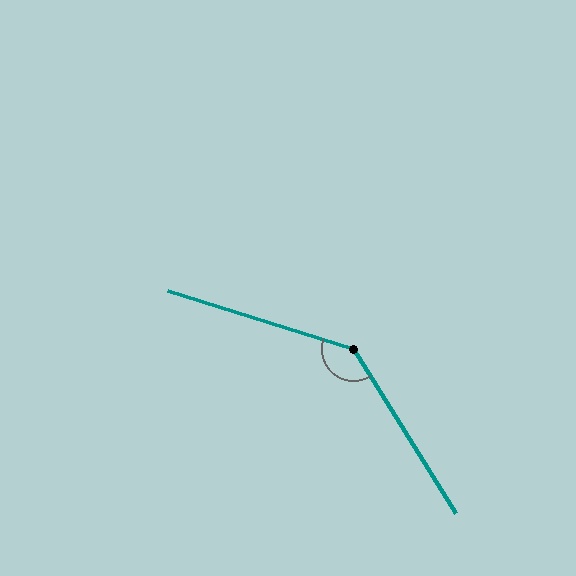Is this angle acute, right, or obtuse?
It is obtuse.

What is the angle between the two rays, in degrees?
Approximately 139 degrees.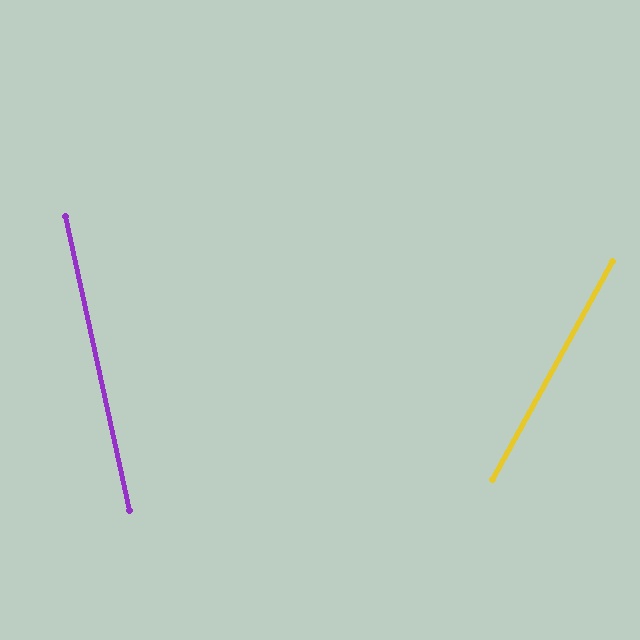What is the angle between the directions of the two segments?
Approximately 41 degrees.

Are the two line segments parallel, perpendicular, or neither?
Neither parallel nor perpendicular — they differ by about 41°.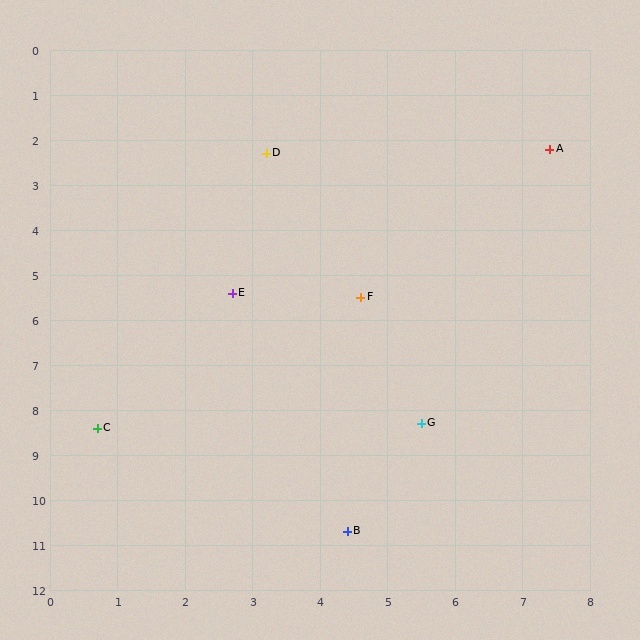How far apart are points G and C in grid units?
Points G and C are about 4.8 grid units apart.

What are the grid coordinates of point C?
Point C is at approximately (0.7, 8.4).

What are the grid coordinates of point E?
Point E is at approximately (2.7, 5.4).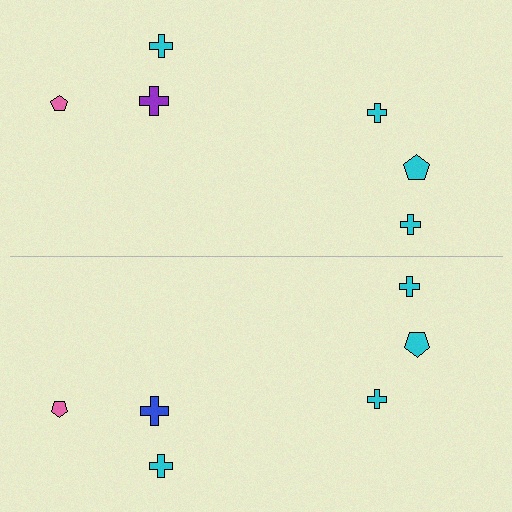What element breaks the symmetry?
The blue cross on the bottom side breaks the symmetry — its mirror counterpart is purple.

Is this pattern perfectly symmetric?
No, the pattern is not perfectly symmetric. The blue cross on the bottom side breaks the symmetry — its mirror counterpart is purple.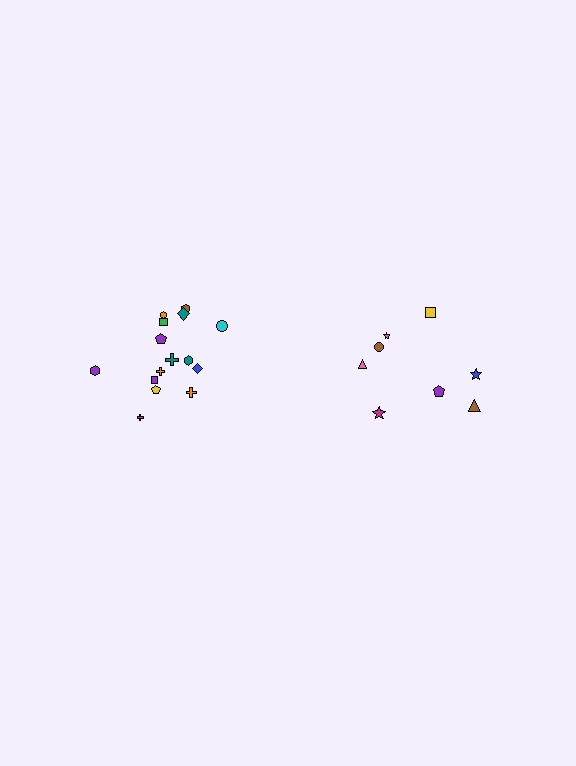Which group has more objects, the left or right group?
The left group.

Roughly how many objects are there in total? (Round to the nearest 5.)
Roughly 25 objects in total.